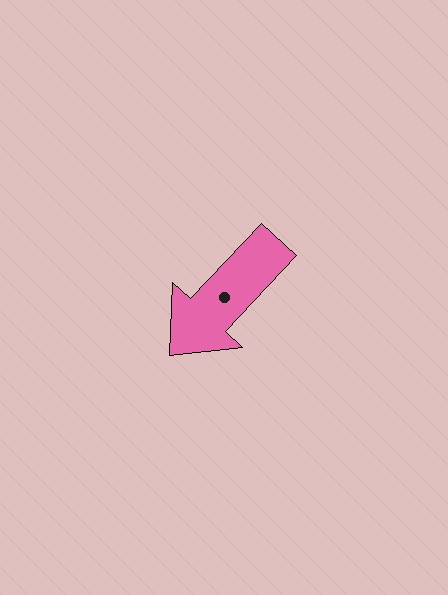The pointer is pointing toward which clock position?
Roughly 7 o'clock.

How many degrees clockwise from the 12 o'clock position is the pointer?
Approximately 223 degrees.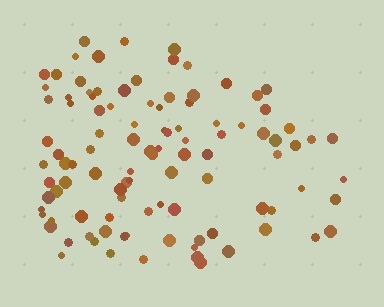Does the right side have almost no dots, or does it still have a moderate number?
Still a moderate number, just noticeably fewer than the left.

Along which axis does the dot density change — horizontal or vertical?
Horizontal.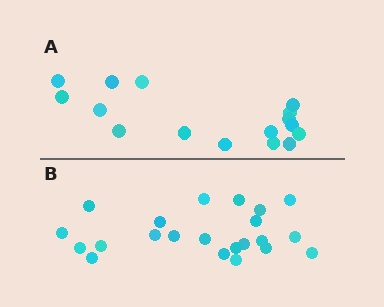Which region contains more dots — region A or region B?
Region B (the bottom region) has more dots.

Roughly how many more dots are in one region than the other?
Region B has about 6 more dots than region A.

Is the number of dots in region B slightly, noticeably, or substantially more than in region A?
Region B has noticeably more, but not dramatically so. The ratio is roughly 1.4 to 1.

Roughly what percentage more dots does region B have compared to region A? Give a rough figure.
About 40% more.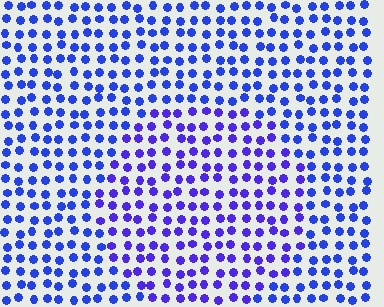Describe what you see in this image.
The image is filled with small blue elements in a uniform arrangement. A circle-shaped region is visible where the elements are tinted to a slightly different hue, forming a subtle color boundary.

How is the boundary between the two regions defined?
The boundary is defined purely by a slight shift in hue (about 22 degrees). Spacing, size, and orientation are identical on both sides.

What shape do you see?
I see a circle.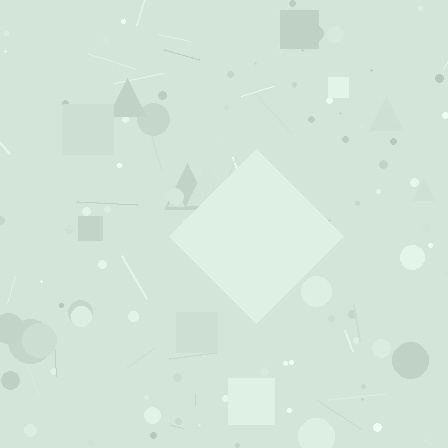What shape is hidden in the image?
A diamond is hidden in the image.